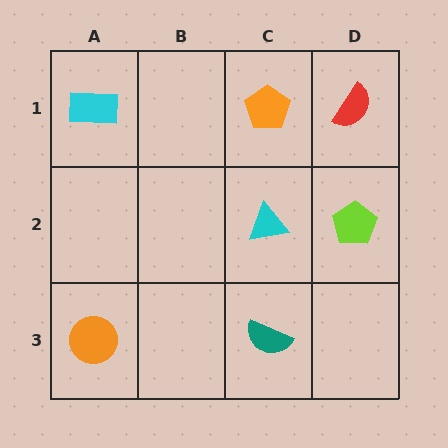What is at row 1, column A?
A cyan rectangle.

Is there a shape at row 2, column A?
No, that cell is empty.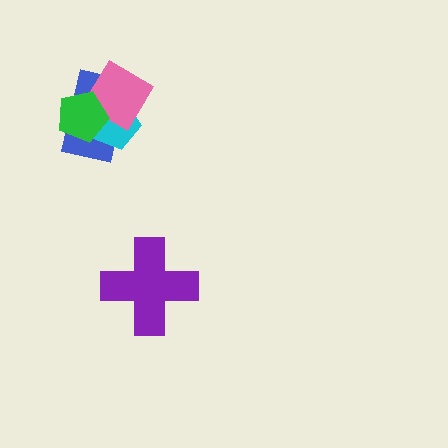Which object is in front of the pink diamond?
The green pentagon is in front of the pink diamond.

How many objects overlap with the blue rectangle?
3 objects overlap with the blue rectangle.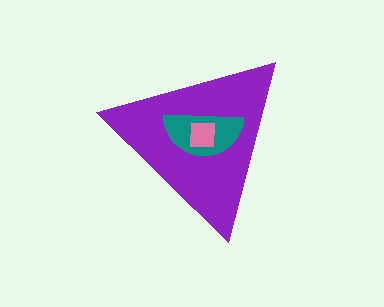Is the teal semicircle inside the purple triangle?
Yes.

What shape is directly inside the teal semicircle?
The pink square.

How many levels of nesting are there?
3.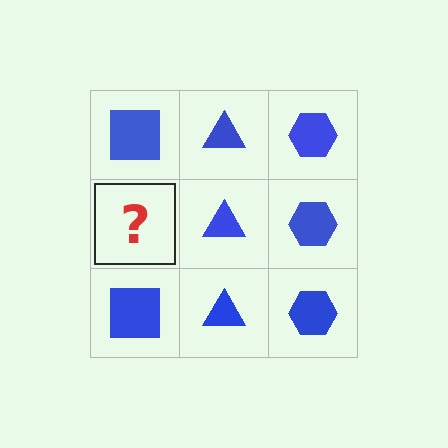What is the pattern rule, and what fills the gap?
The rule is that each column has a consistent shape. The gap should be filled with a blue square.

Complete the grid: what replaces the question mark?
The question mark should be replaced with a blue square.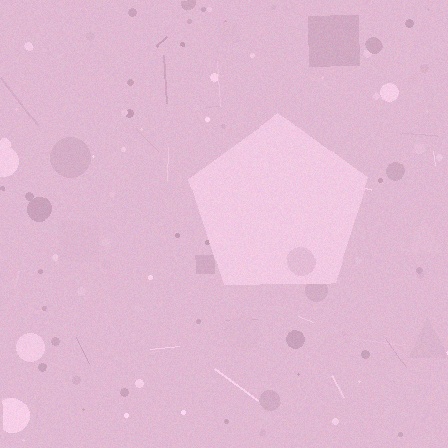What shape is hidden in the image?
A pentagon is hidden in the image.